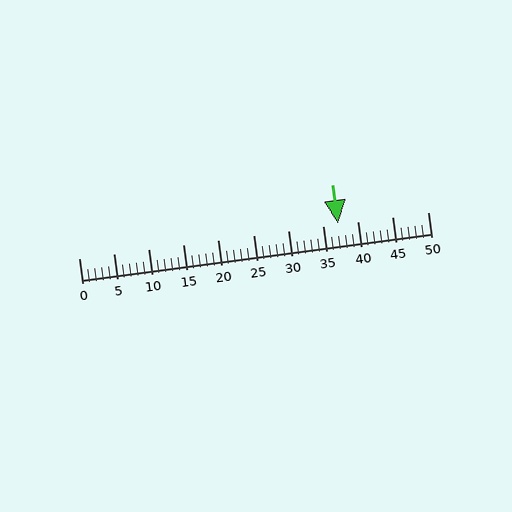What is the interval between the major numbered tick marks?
The major tick marks are spaced 5 units apart.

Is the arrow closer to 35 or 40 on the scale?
The arrow is closer to 35.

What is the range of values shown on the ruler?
The ruler shows values from 0 to 50.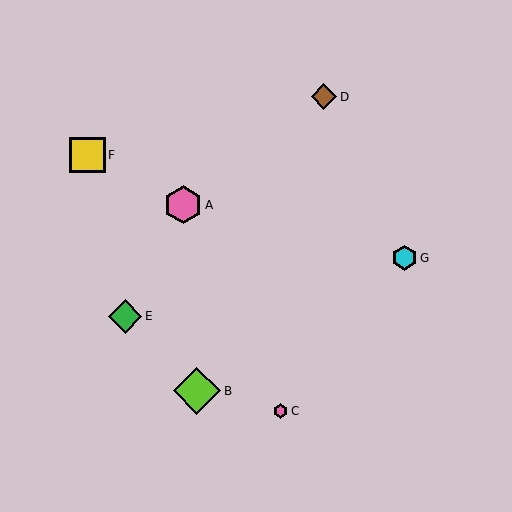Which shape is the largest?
The lime diamond (labeled B) is the largest.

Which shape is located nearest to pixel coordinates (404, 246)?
The cyan hexagon (labeled G) at (404, 258) is nearest to that location.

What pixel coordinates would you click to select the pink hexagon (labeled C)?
Click at (281, 411) to select the pink hexagon C.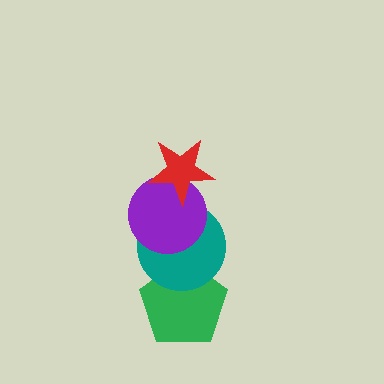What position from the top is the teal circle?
The teal circle is 3rd from the top.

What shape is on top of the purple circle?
The red star is on top of the purple circle.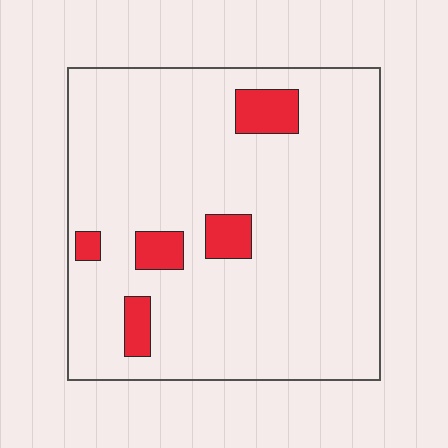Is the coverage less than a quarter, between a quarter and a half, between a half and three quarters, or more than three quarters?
Less than a quarter.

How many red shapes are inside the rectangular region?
5.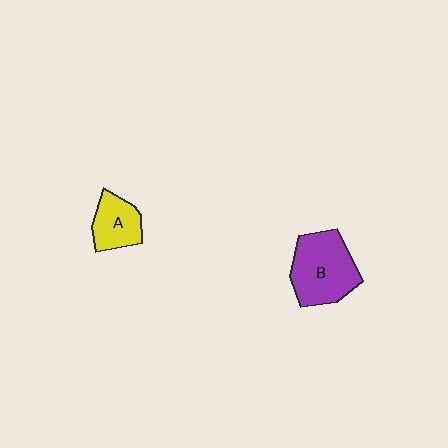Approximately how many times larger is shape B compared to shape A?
Approximately 1.8 times.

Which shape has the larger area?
Shape B (purple).